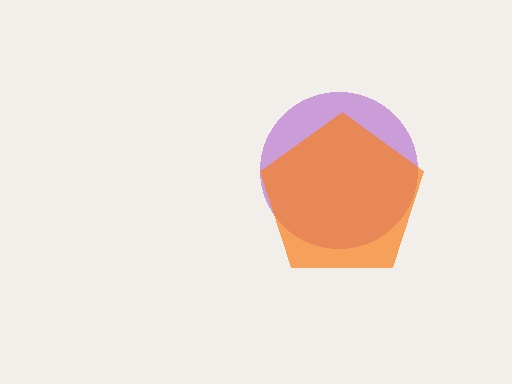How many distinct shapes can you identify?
There are 2 distinct shapes: a purple circle, an orange pentagon.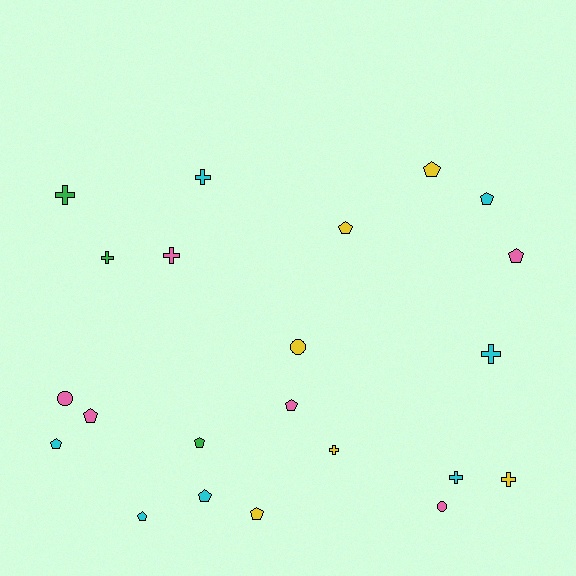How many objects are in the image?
There are 22 objects.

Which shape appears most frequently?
Pentagon, with 11 objects.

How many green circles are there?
There are no green circles.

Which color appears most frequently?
Cyan, with 7 objects.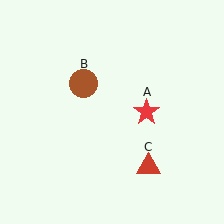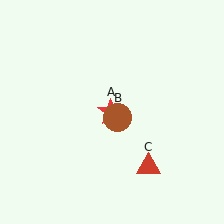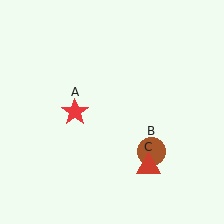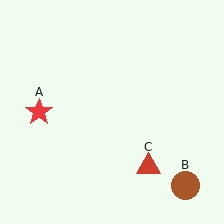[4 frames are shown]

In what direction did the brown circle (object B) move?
The brown circle (object B) moved down and to the right.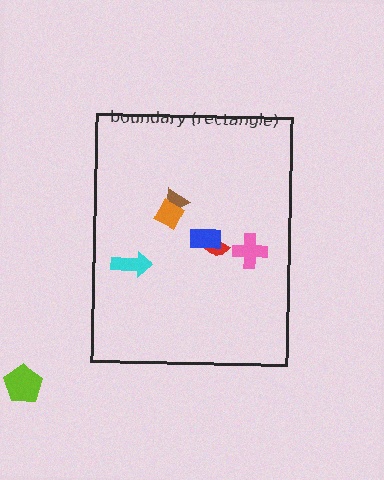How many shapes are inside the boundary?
6 inside, 1 outside.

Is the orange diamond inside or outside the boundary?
Inside.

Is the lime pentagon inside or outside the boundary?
Outside.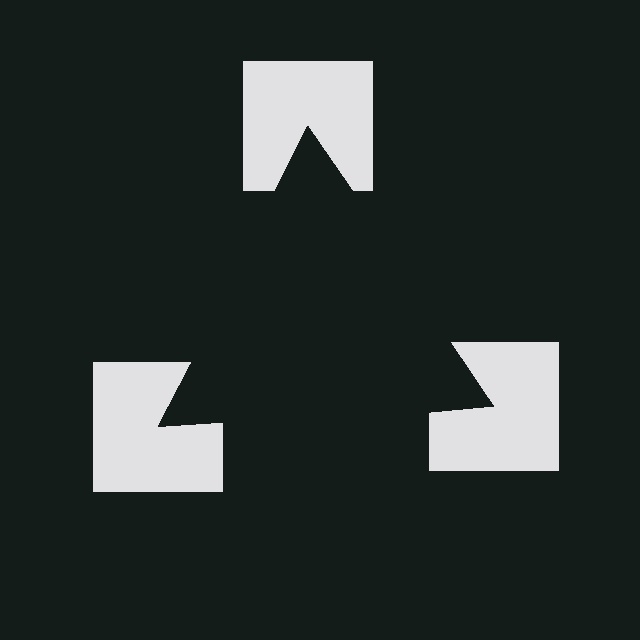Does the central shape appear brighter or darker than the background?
It typically appears slightly darker than the background, even though no actual brightness change is drawn.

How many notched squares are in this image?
There are 3 — one at each vertex of the illusory triangle.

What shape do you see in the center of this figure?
An illusory triangle — its edges are inferred from the aligned wedge cuts in the notched squares, not physically drawn.